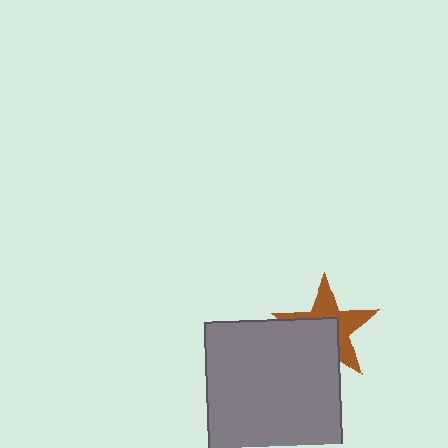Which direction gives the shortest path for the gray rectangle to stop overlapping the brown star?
Moving toward the lower-left gives the shortest separation.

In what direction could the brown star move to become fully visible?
The brown star could move toward the upper-right. That would shift it out from behind the gray rectangle entirely.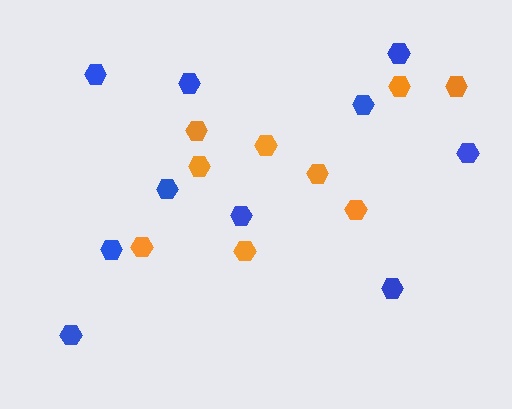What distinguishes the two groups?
There are 2 groups: one group of blue hexagons (10) and one group of orange hexagons (9).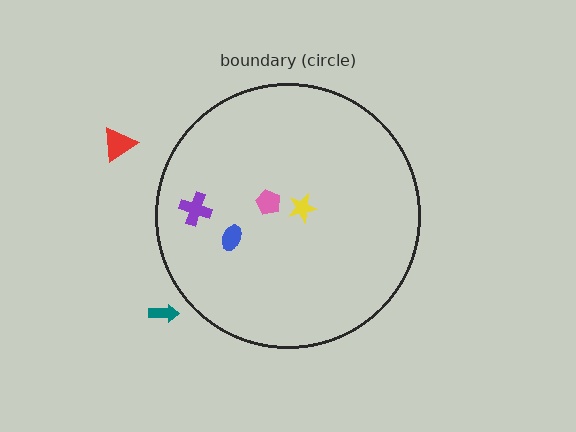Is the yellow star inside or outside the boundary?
Inside.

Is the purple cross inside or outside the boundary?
Inside.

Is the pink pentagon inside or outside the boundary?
Inside.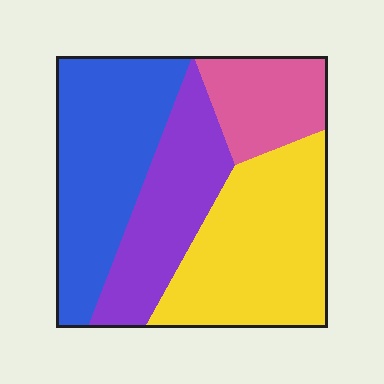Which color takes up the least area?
Pink, at roughly 15%.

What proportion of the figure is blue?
Blue covers around 30% of the figure.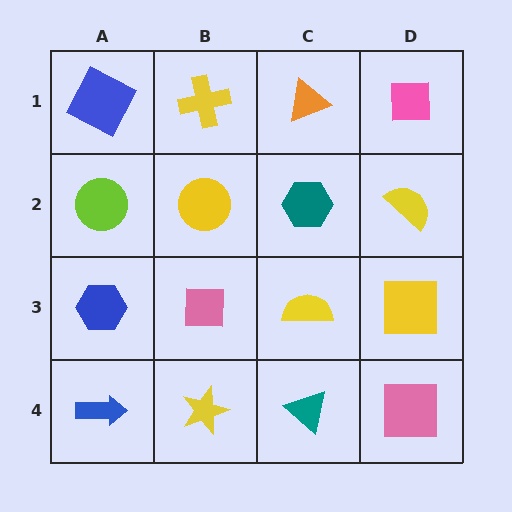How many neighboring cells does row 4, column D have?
2.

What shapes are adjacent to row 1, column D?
A yellow semicircle (row 2, column D), an orange triangle (row 1, column C).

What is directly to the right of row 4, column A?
A yellow star.